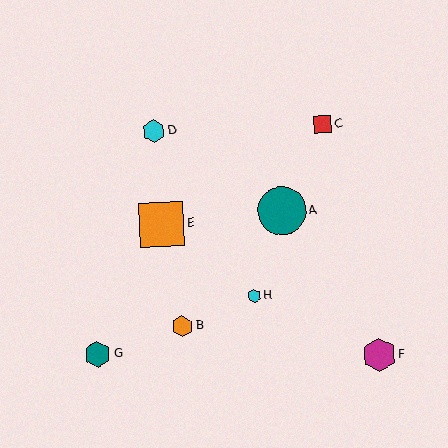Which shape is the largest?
The teal circle (labeled A) is the largest.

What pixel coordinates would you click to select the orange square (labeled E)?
Click at (162, 224) to select the orange square E.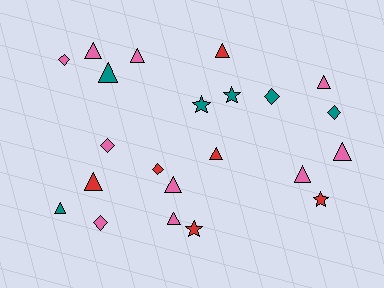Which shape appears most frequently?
Triangle, with 12 objects.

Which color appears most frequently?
Pink, with 10 objects.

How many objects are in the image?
There are 22 objects.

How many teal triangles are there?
There are 2 teal triangles.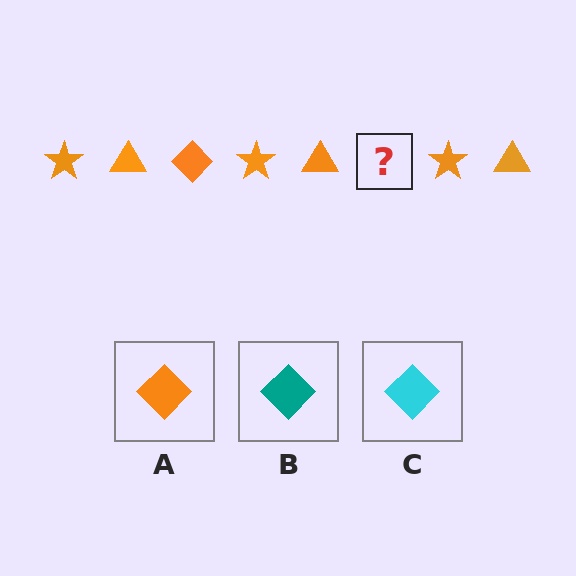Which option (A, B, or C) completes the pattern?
A.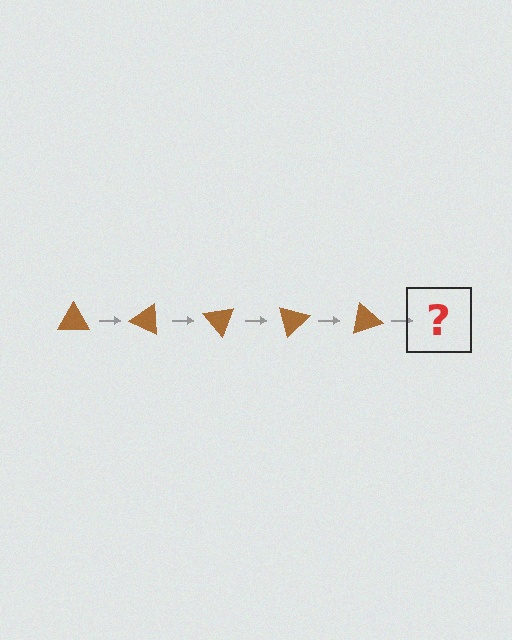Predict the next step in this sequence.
The next step is a brown triangle rotated 125 degrees.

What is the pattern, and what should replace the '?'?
The pattern is that the triangle rotates 25 degrees each step. The '?' should be a brown triangle rotated 125 degrees.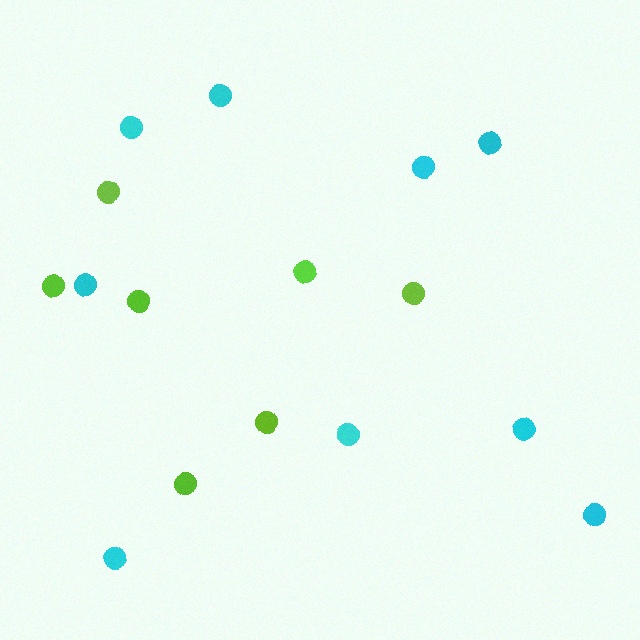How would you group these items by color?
There are 2 groups: one group of cyan circles (9) and one group of lime circles (7).